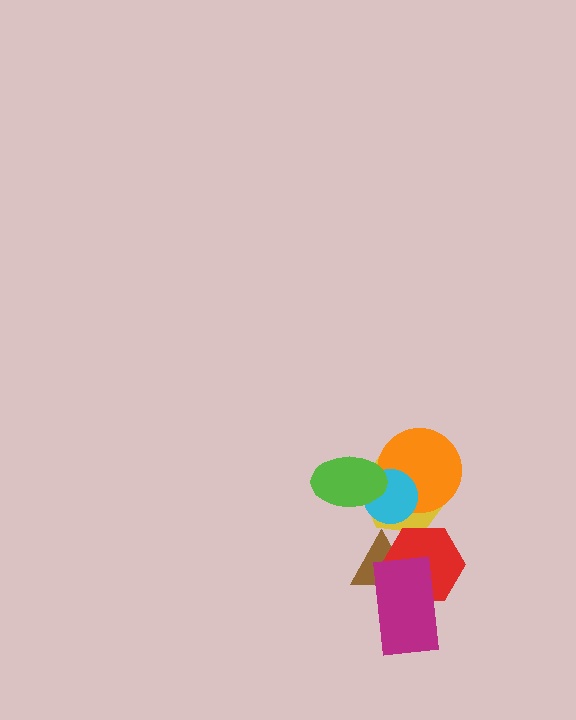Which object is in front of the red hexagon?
The magenta rectangle is in front of the red hexagon.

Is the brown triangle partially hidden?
Yes, it is partially covered by another shape.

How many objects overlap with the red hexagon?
3 objects overlap with the red hexagon.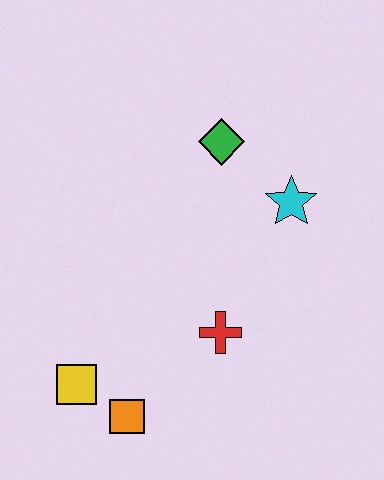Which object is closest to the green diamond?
The cyan star is closest to the green diamond.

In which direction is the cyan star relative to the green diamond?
The cyan star is to the right of the green diamond.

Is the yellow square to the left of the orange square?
Yes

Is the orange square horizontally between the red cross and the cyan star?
No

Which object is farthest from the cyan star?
The yellow square is farthest from the cyan star.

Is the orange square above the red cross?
No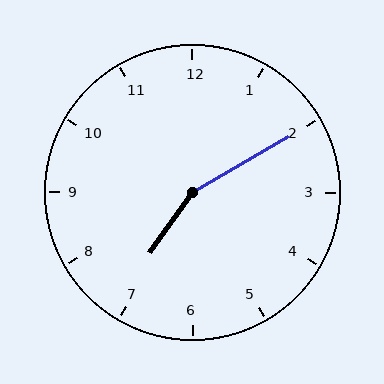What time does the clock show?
7:10.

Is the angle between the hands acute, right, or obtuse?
It is obtuse.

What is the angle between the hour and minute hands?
Approximately 155 degrees.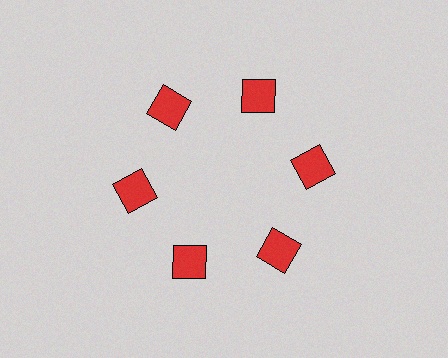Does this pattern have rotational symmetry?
Yes, this pattern has 6-fold rotational symmetry. It looks the same after rotating 60 degrees around the center.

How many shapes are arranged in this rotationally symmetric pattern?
There are 6 shapes, arranged in 6 groups of 1.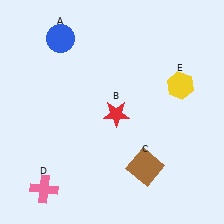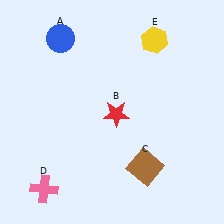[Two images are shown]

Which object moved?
The yellow hexagon (E) moved up.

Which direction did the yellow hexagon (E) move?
The yellow hexagon (E) moved up.